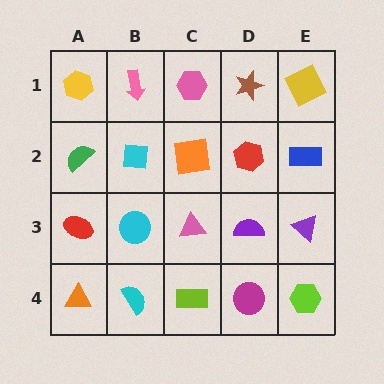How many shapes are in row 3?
5 shapes.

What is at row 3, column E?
A purple triangle.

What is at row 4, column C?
A lime rectangle.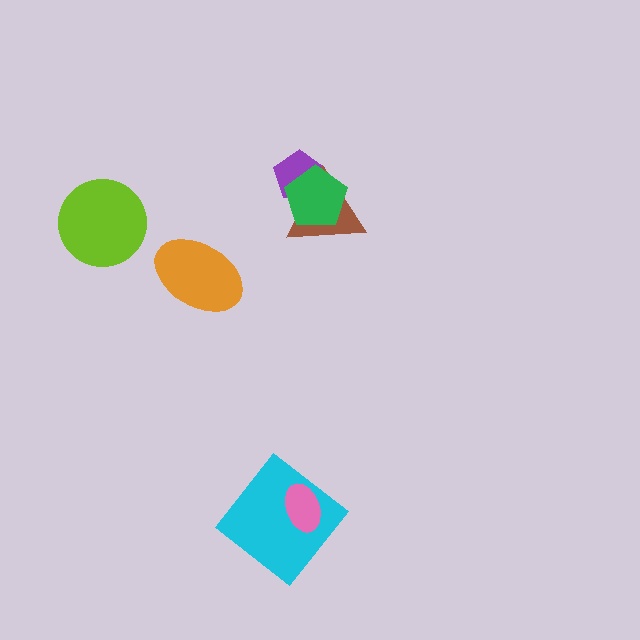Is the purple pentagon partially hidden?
Yes, it is partially covered by another shape.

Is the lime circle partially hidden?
No, no other shape covers it.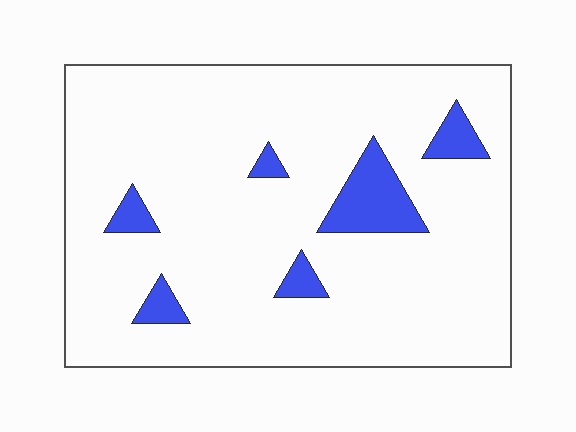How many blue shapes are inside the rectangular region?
6.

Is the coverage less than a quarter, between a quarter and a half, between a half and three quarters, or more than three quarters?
Less than a quarter.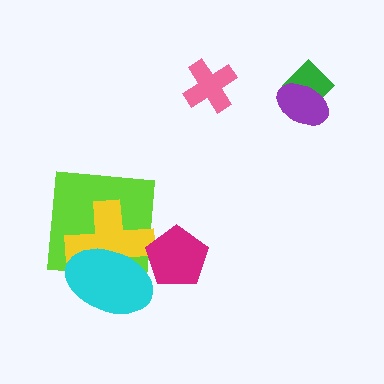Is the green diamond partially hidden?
Yes, it is partially covered by another shape.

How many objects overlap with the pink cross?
0 objects overlap with the pink cross.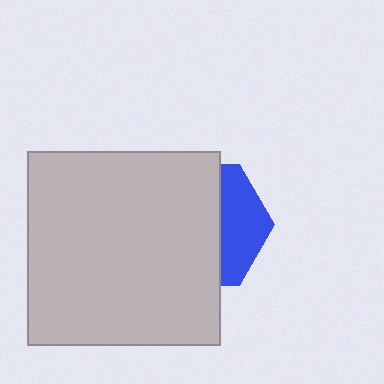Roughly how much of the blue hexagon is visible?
A small part of it is visible (roughly 34%).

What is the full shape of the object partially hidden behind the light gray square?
The partially hidden object is a blue hexagon.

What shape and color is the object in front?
The object in front is a light gray square.